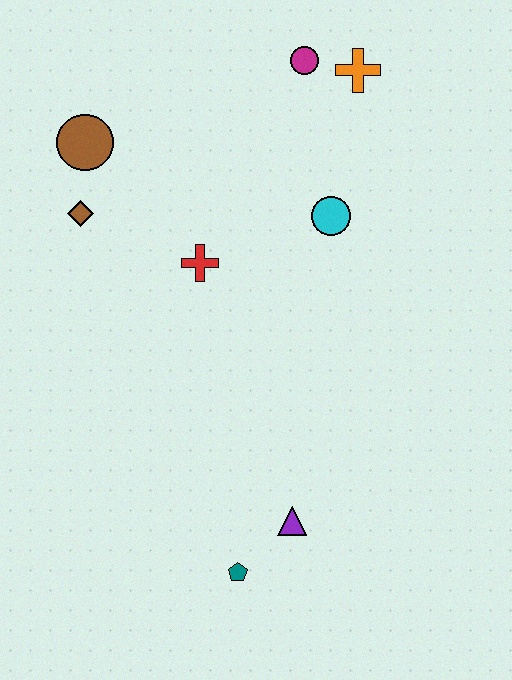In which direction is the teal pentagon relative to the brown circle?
The teal pentagon is below the brown circle.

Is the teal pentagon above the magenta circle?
No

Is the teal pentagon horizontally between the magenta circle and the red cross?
Yes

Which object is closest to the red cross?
The brown diamond is closest to the red cross.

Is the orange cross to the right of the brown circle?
Yes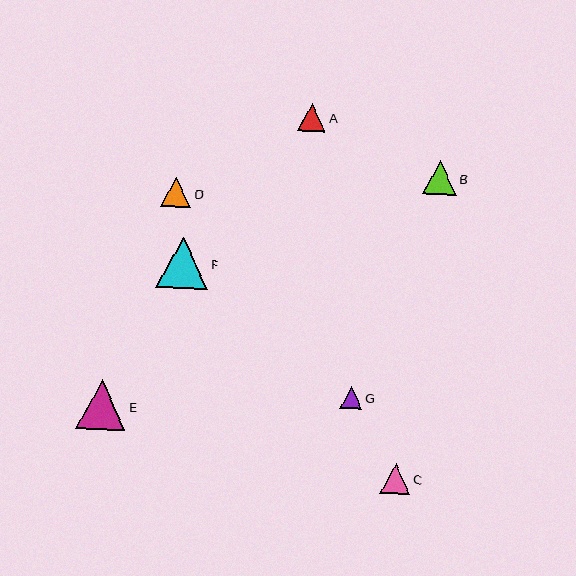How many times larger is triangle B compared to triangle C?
Triangle B is approximately 1.1 times the size of triangle C.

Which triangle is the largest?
Triangle F is the largest with a size of approximately 52 pixels.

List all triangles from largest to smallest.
From largest to smallest: F, E, B, C, D, A, G.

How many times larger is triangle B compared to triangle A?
Triangle B is approximately 1.2 times the size of triangle A.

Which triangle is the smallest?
Triangle G is the smallest with a size of approximately 22 pixels.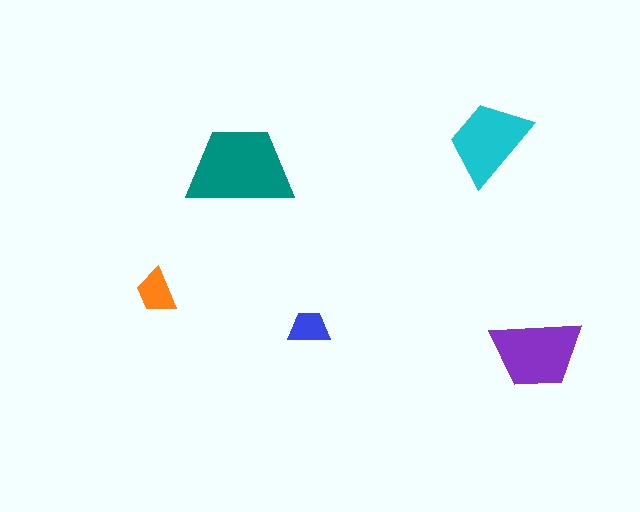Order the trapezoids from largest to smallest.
the teal one, the purple one, the cyan one, the orange one, the blue one.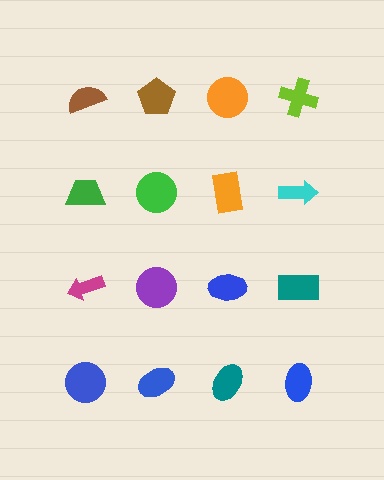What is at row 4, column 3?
A teal ellipse.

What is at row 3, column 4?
A teal rectangle.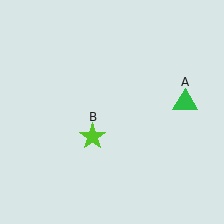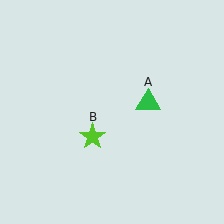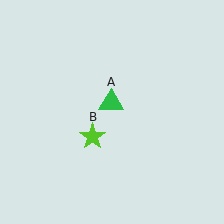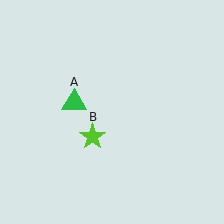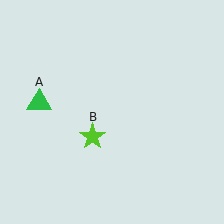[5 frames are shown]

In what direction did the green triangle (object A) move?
The green triangle (object A) moved left.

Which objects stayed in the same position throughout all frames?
Lime star (object B) remained stationary.